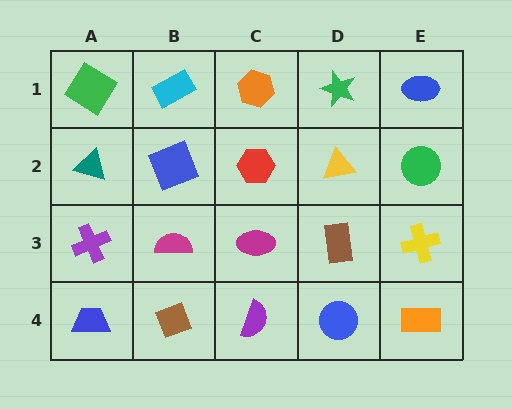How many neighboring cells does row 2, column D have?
4.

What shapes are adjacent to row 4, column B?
A magenta semicircle (row 3, column B), a blue trapezoid (row 4, column A), a purple semicircle (row 4, column C).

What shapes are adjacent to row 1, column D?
A yellow triangle (row 2, column D), an orange hexagon (row 1, column C), a blue ellipse (row 1, column E).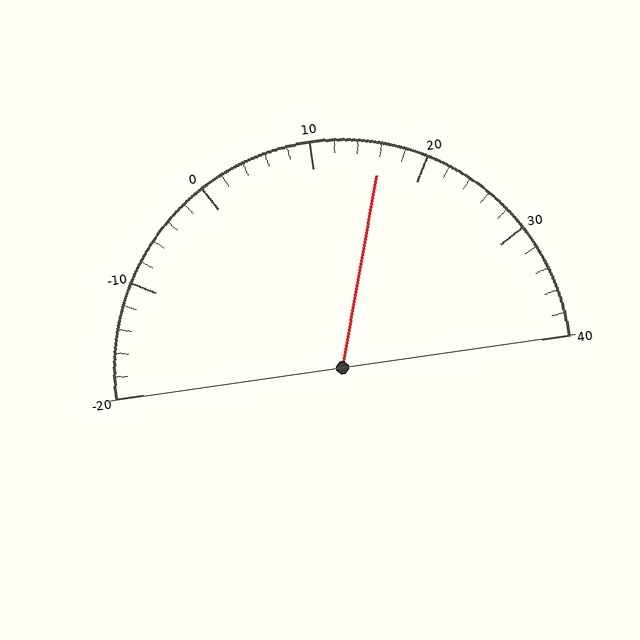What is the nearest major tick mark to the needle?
The nearest major tick mark is 20.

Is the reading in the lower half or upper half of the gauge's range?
The reading is in the upper half of the range (-20 to 40).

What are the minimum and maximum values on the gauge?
The gauge ranges from -20 to 40.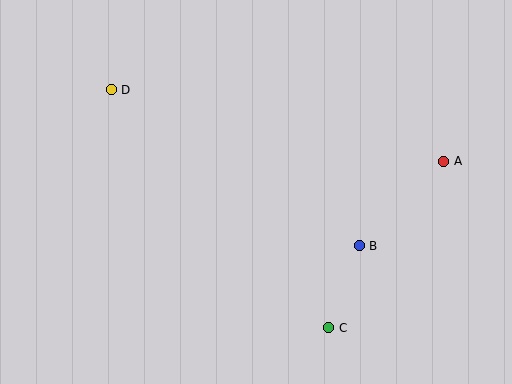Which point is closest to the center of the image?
Point B at (359, 246) is closest to the center.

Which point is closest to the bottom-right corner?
Point C is closest to the bottom-right corner.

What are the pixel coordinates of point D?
Point D is at (111, 90).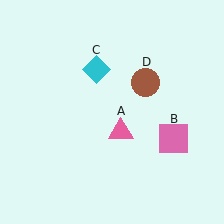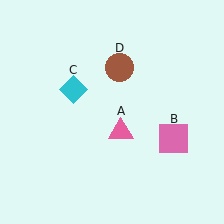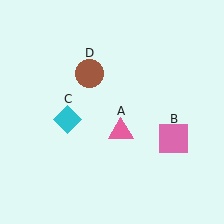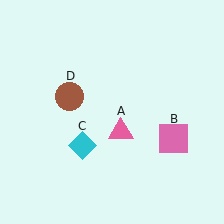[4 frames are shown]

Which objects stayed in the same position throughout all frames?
Pink triangle (object A) and pink square (object B) remained stationary.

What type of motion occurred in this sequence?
The cyan diamond (object C), brown circle (object D) rotated counterclockwise around the center of the scene.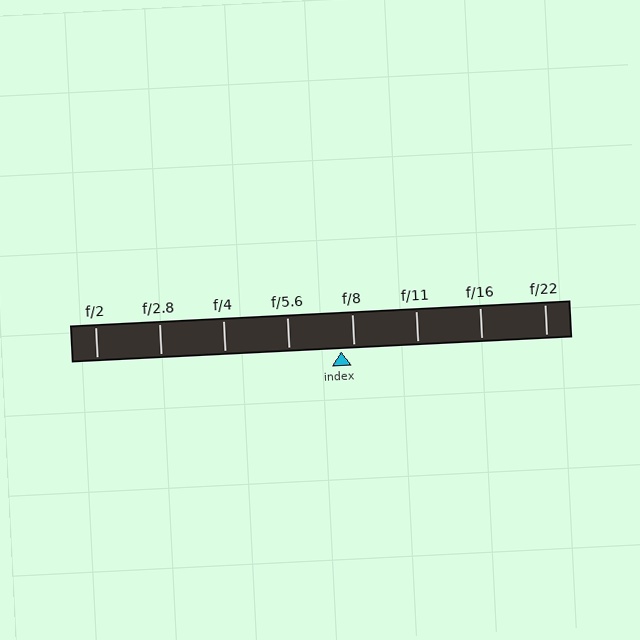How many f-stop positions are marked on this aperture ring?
There are 8 f-stop positions marked.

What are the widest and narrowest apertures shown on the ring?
The widest aperture shown is f/2 and the narrowest is f/22.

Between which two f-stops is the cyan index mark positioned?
The index mark is between f/5.6 and f/8.